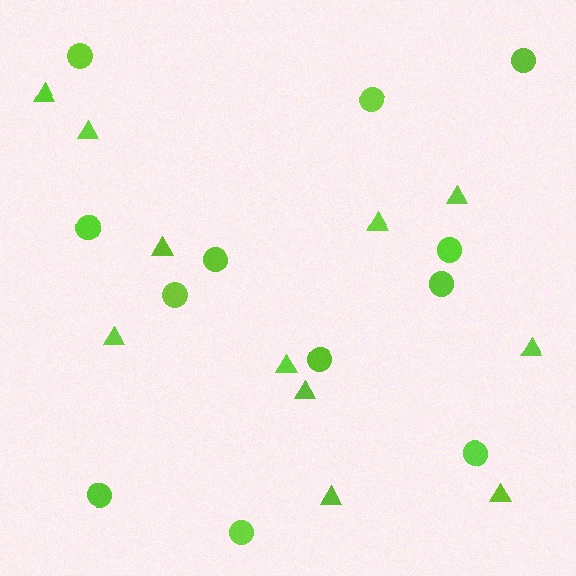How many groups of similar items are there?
There are 2 groups: one group of circles (12) and one group of triangles (11).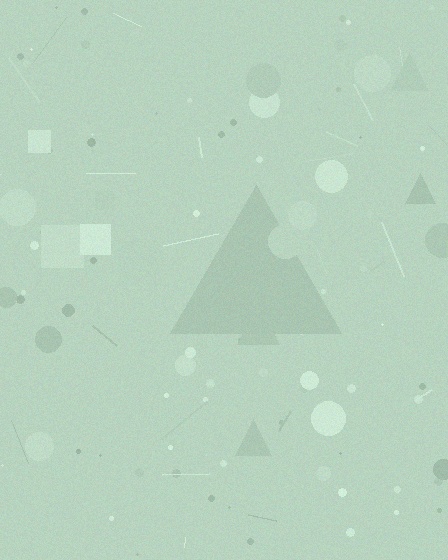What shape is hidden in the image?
A triangle is hidden in the image.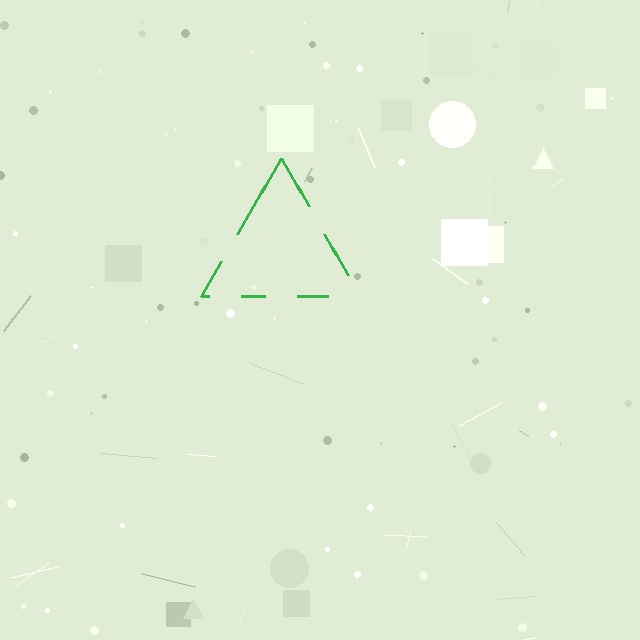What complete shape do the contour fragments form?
The contour fragments form a triangle.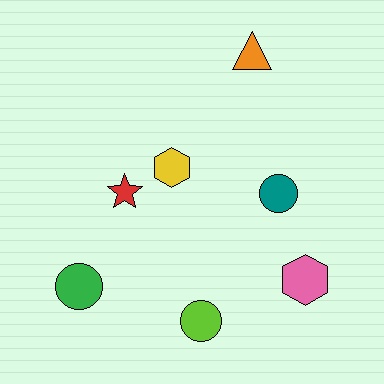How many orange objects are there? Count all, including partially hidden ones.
There is 1 orange object.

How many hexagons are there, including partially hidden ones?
There are 2 hexagons.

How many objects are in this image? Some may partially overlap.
There are 7 objects.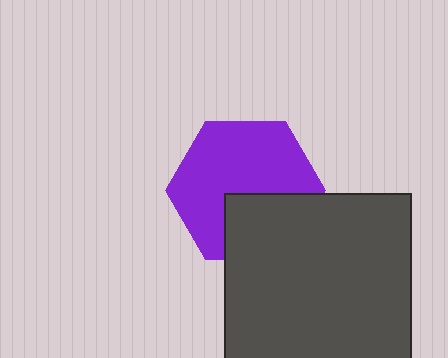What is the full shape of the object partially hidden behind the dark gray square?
The partially hidden object is a purple hexagon.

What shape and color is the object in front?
The object in front is a dark gray square.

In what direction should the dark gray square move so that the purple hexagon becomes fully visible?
The dark gray square should move down. That is the shortest direction to clear the overlap and leave the purple hexagon fully visible.